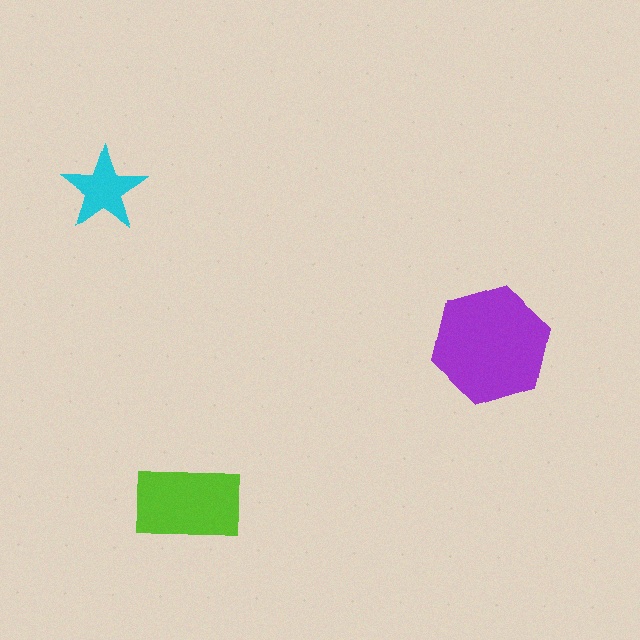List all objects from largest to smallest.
The purple hexagon, the lime rectangle, the cyan star.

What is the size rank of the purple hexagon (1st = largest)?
1st.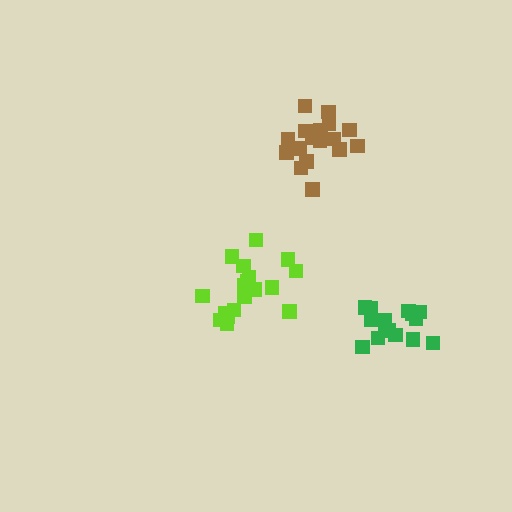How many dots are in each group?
Group 1: 18 dots, Group 2: 18 dots, Group 3: 15 dots (51 total).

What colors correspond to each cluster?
The clusters are colored: brown, lime, green.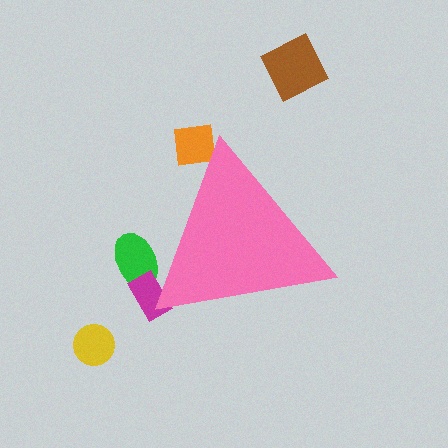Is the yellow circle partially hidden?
No, the yellow circle is fully visible.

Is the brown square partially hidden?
No, the brown square is fully visible.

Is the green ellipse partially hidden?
Yes, the green ellipse is partially hidden behind the pink triangle.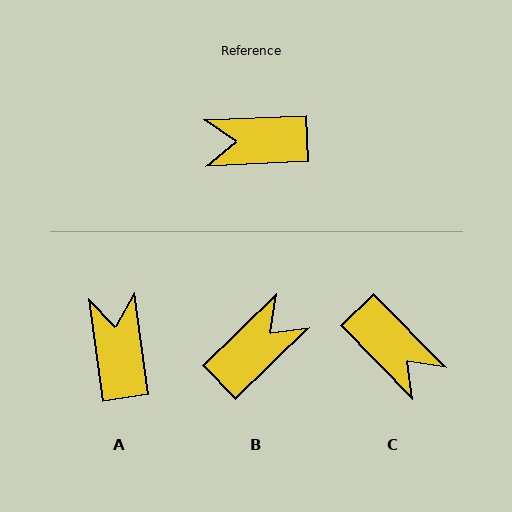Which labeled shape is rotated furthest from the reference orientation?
B, about 138 degrees away.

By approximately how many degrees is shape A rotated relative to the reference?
Approximately 85 degrees clockwise.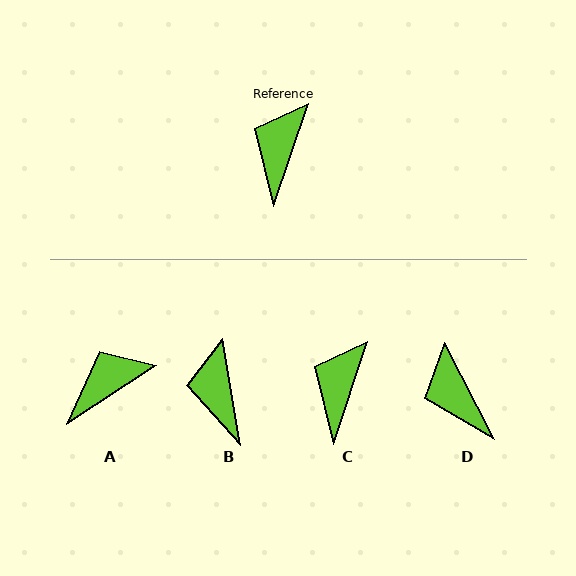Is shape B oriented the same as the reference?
No, it is off by about 29 degrees.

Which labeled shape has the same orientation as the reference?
C.